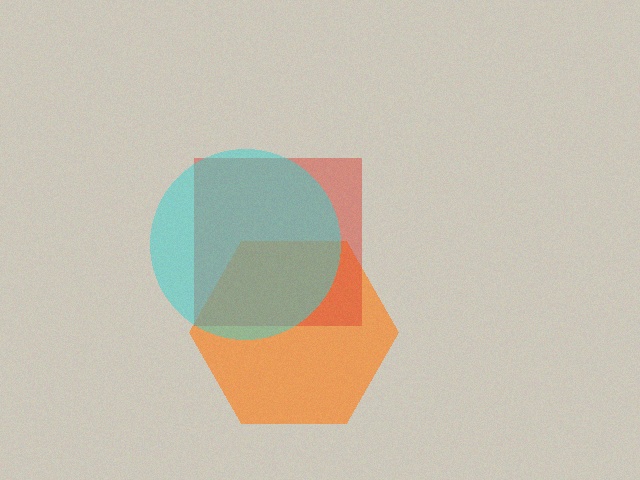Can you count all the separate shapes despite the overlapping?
Yes, there are 3 separate shapes.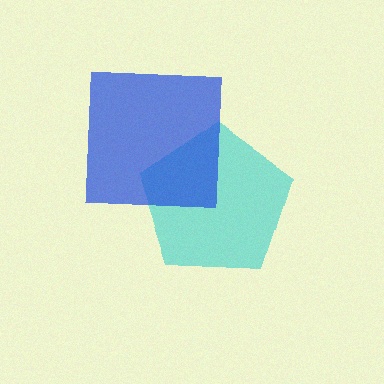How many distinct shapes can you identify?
There are 2 distinct shapes: a cyan pentagon, a blue square.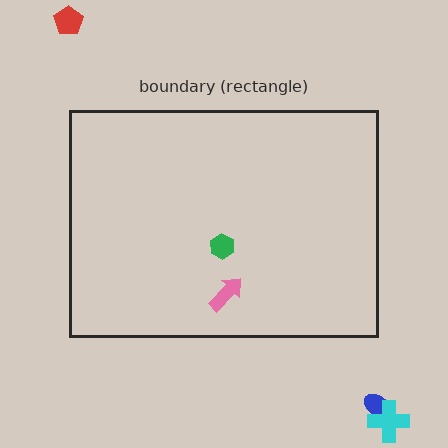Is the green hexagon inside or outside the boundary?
Inside.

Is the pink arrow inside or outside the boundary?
Inside.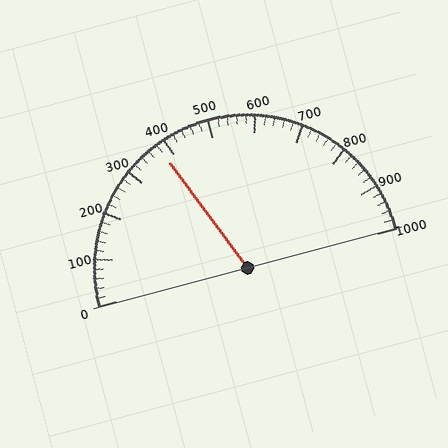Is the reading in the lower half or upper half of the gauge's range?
The reading is in the lower half of the range (0 to 1000).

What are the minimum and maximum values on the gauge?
The gauge ranges from 0 to 1000.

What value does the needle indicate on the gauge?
The needle indicates approximately 380.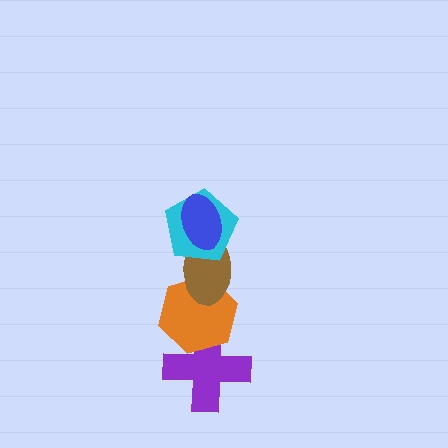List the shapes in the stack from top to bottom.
From top to bottom: the blue ellipse, the cyan pentagon, the brown ellipse, the orange hexagon, the purple cross.